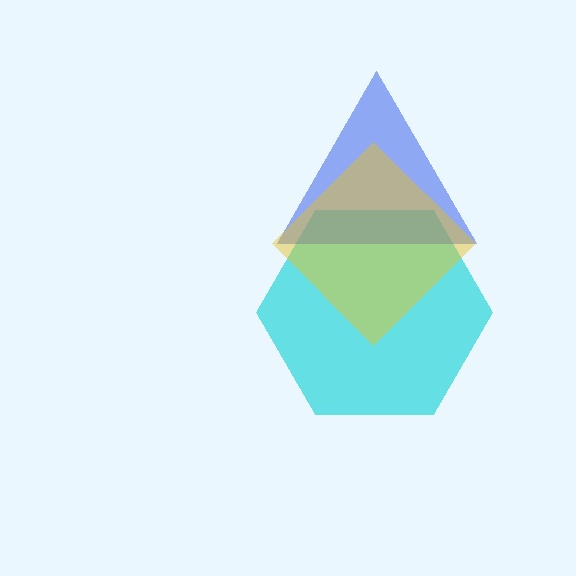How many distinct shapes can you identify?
There are 3 distinct shapes: a cyan hexagon, a blue triangle, a yellow diamond.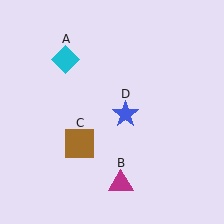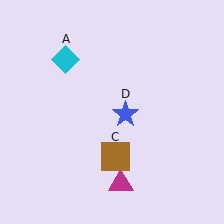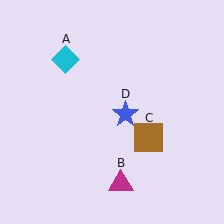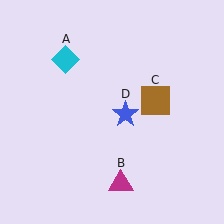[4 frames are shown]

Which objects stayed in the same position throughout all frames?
Cyan diamond (object A) and magenta triangle (object B) and blue star (object D) remained stationary.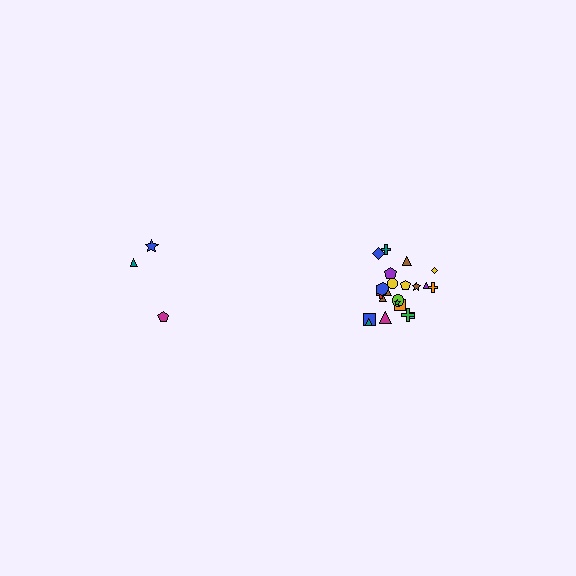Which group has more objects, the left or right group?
The right group.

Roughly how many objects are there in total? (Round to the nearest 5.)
Roughly 25 objects in total.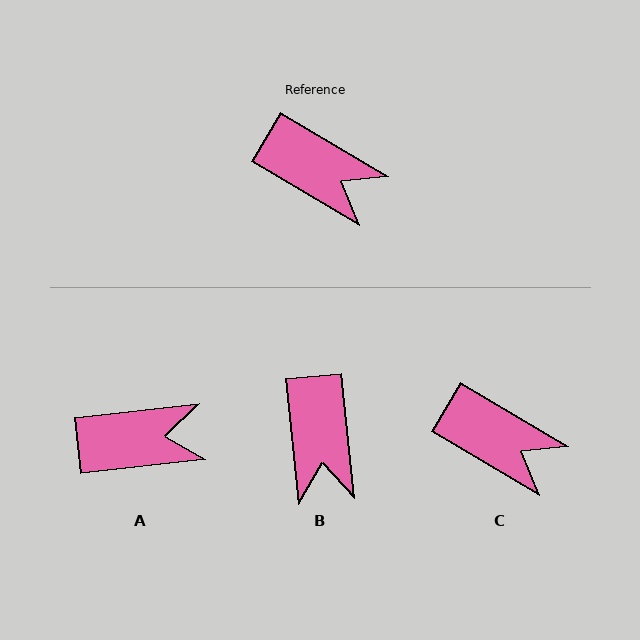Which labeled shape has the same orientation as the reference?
C.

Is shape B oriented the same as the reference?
No, it is off by about 54 degrees.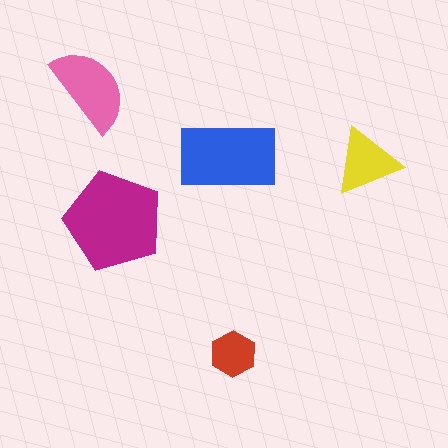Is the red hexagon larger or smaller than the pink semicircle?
Smaller.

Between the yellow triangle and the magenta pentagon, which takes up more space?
The magenta pentagon.